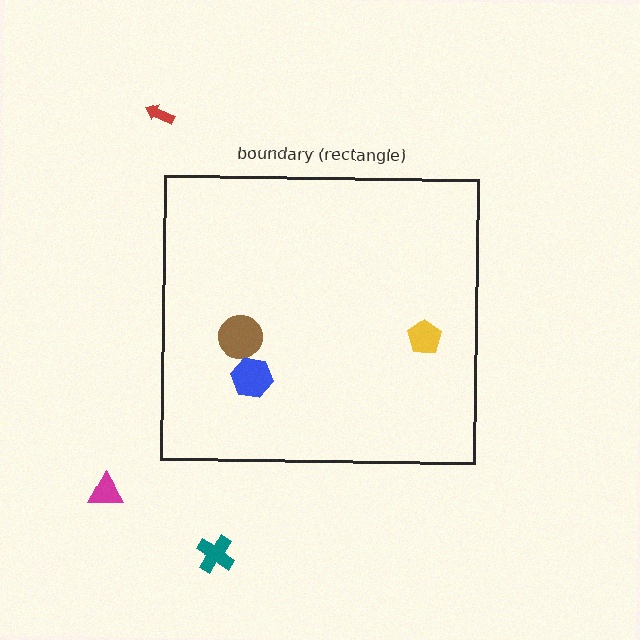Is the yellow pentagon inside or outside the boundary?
Inside.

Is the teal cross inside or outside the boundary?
Outside.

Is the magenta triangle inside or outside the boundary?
Outside.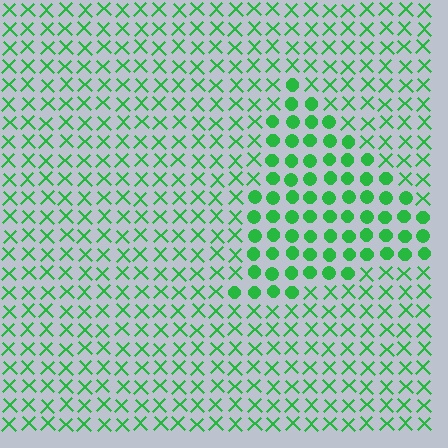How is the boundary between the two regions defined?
The boundary is defined by a change in element shape: circles inside vs. X marks outside. All elements share the same color and spacing.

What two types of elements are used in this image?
The image uses circles inside the triangle region and X marks outside it.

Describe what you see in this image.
The image is filled with small green elements arranged in a uniform grid. A triangle-shaped region contains circles, while the surrounding area contains X marks. The boundary is defined purely by the change in element shape.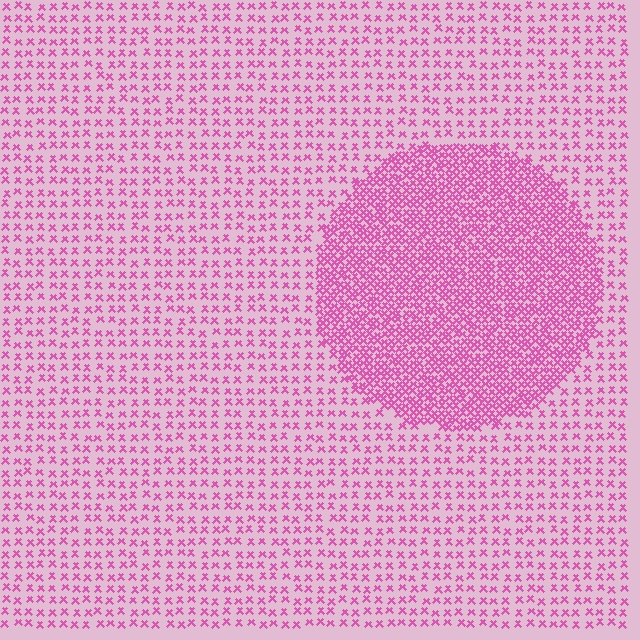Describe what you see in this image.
The image contains small pink elements arranged at two different densities. A circle-shaped region is visible where the elements are more densely packed than the surrounding area.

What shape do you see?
I see a circle.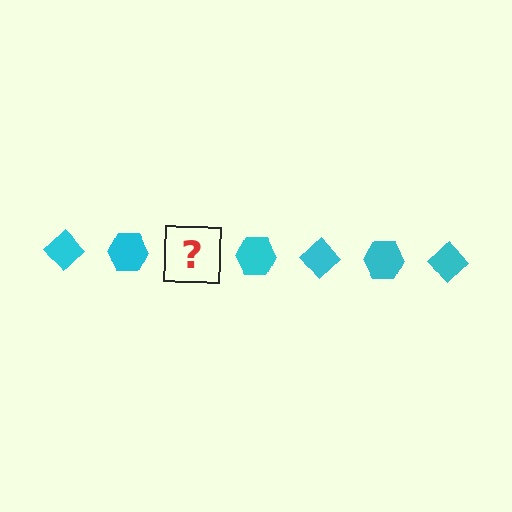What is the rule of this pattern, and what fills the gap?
The rule is that the pattern cycles through diamond, hexagon shapes in cyan. The gap should be filled with a cyan diamond.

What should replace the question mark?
The question mark should be replaced with a cyan diamond.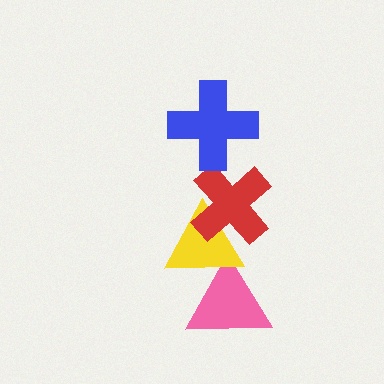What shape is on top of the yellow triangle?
The red cross is on top of the yellow triangle.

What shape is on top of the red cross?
The blue cross is on top of the red cross.